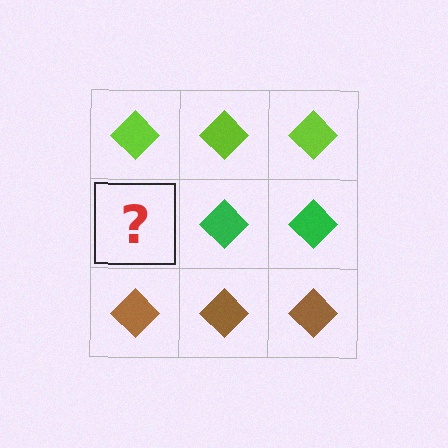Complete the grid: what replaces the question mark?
The question mark should be replaced with a green diamond.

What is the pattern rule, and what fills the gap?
The rule is that each row has a consistent color. The gap should be filled with a green diamond.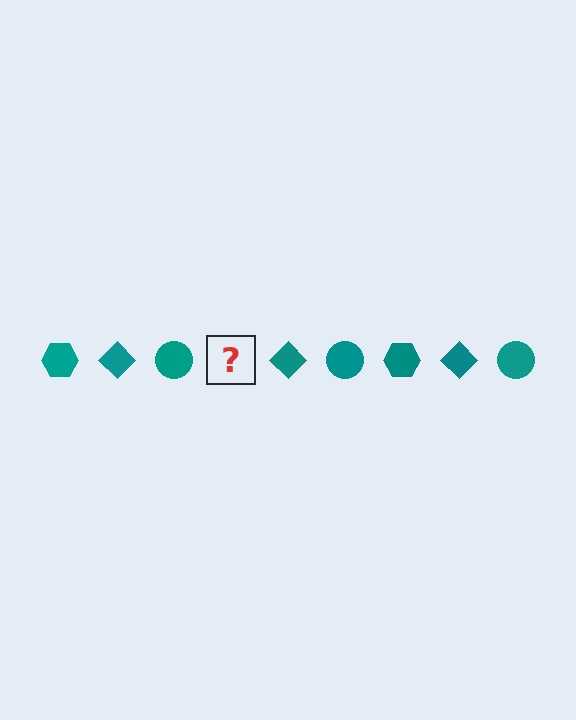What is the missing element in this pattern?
The missing element is a teal hexagon.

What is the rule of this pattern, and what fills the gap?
The rule is that the pattern cycles through hexagon, diamond, circle shapes in teal. The gap should be filled with a teal hexagon.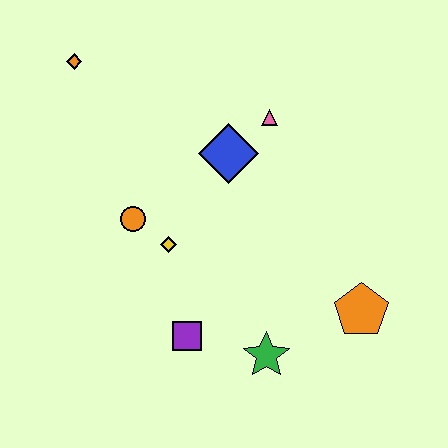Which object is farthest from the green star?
The orange diamond is farthest from the green star.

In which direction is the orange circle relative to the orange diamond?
The orange circle is below the orange diamond.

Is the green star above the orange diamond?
No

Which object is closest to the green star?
The purple square is closest to the green star.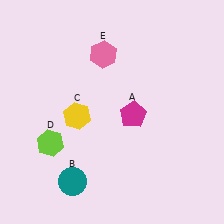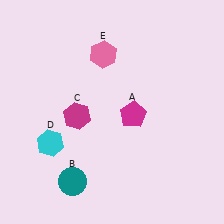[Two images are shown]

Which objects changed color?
C changed from yellow to magenta. D changed from lime to cyan.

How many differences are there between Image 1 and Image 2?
There are 2 differences between the two images.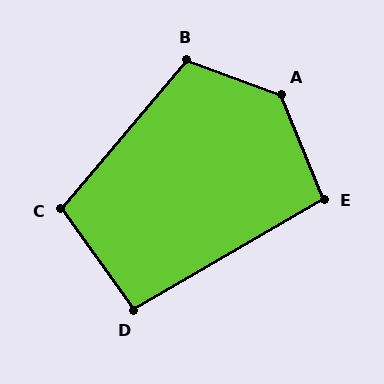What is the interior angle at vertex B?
Approximately 110 degrees (obtuse).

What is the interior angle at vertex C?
Approximately 104 degrees (obtuse).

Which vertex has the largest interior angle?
A, at approximately 132 degrees.